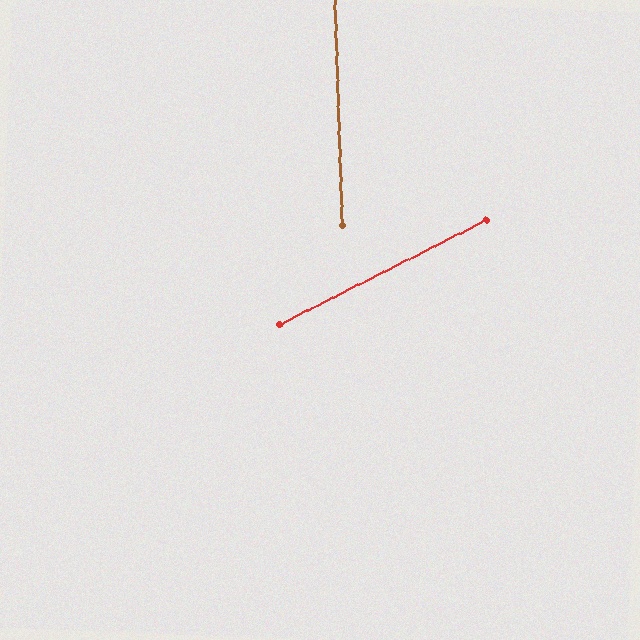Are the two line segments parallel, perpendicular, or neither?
Neither parallel nor perpendicular — they differ by about 65°.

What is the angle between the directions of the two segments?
Approximately 65 degrees.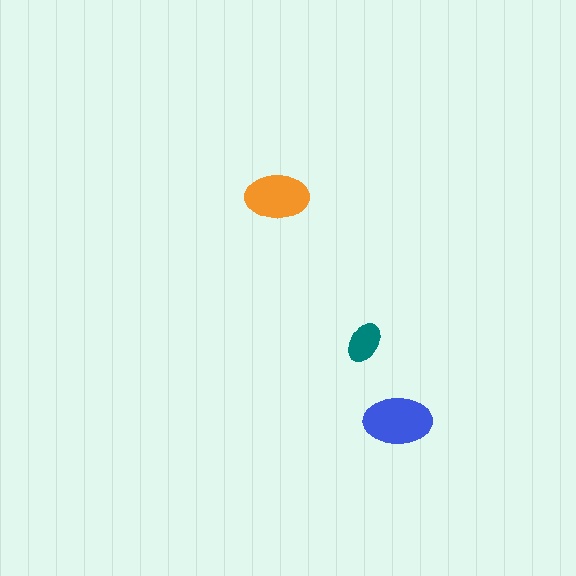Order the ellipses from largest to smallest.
the blue one, the orange one, the teal one.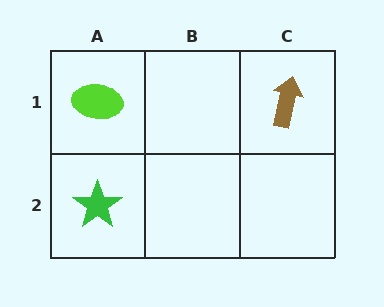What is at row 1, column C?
A brown arrow.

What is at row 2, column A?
A green star.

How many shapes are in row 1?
2 shapes.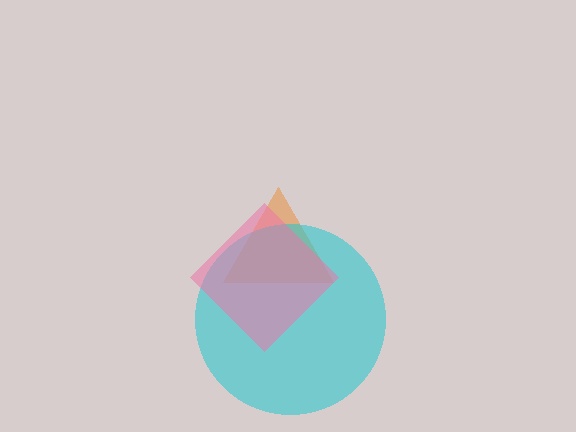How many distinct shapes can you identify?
There are 3 distinct shapes: an orange triangle, a cyan circle, a pink diamond.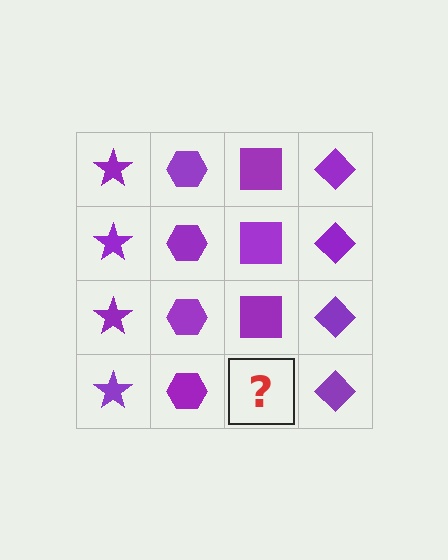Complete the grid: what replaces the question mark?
The question mark should be replaced with a purple square.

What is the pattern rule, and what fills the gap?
The rule is that each column has a consistent shape. The gap should be filled with a purple square.